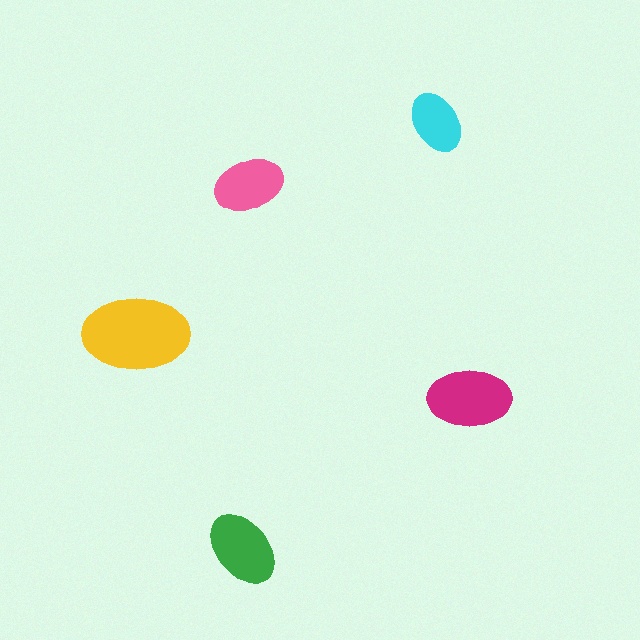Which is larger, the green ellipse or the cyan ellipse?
The green one.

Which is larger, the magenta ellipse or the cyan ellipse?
The magenta one.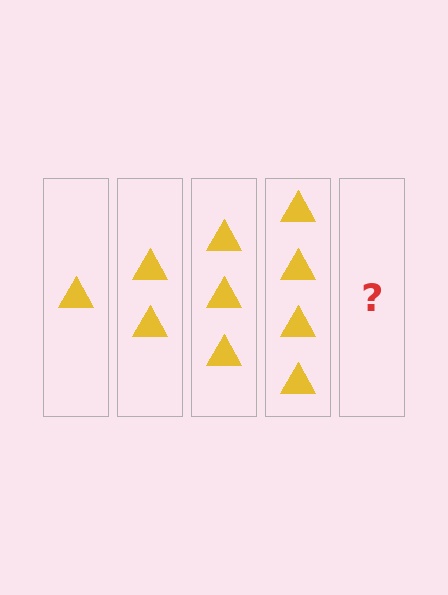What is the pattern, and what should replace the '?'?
The pattern is that each step adds one more triangle. The '?' should be 5 triangles.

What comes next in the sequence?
The next element should be 5 triangles.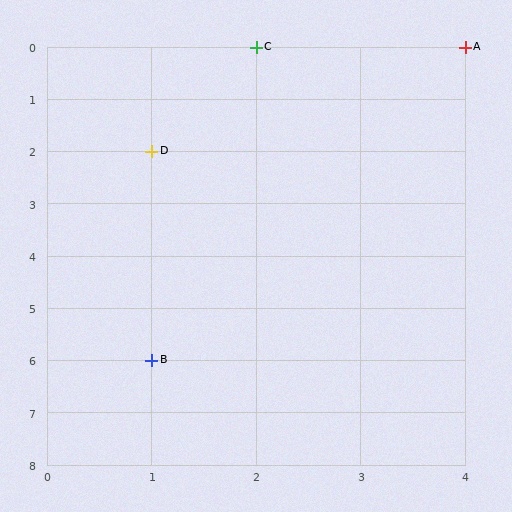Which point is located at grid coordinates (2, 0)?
Point C is at (2, 0).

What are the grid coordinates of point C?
Point C is at grid coordinates (2, 0).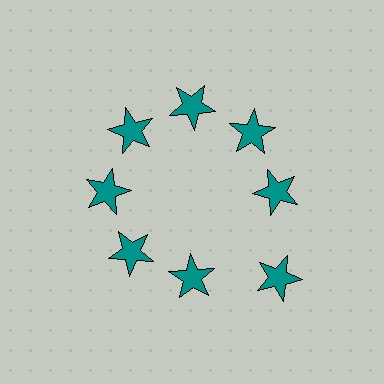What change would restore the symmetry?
The symmetry would be restored by moving it inward, back onto the ring so that all 8 stars sit at equal angles and equal distance from the center.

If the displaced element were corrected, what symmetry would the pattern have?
It would have 8-fold rotational symmetry — the pattern would map onto itself every 45 degrees.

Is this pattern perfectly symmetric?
No. The 8 teal stars are arranged in a ring, but one element near the 4 o'clock position is pushed outward from the center, breaking the 8-fold rotational symmetry.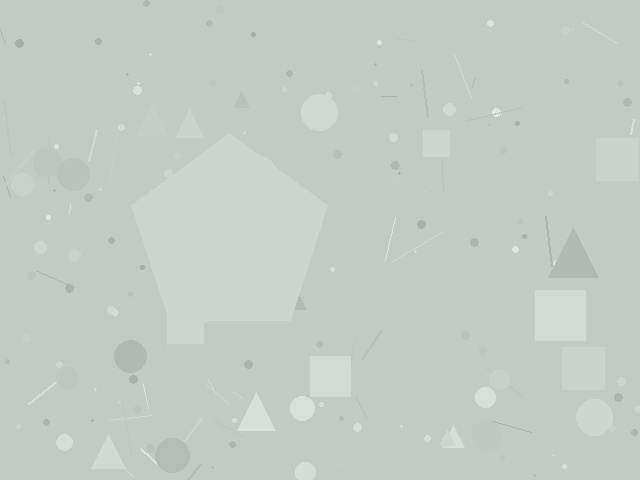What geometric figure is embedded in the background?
A pentagon is embedded in the background.